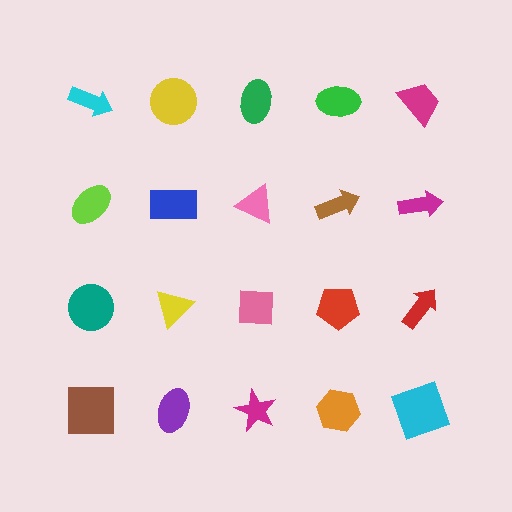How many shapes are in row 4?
5 shapes.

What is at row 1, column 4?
A green ellipse.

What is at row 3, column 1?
A teal circle.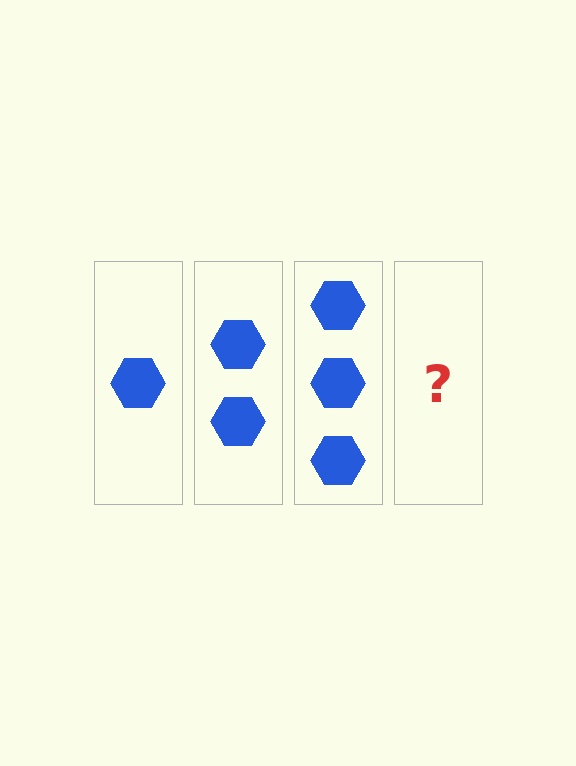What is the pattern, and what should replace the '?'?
The pattern is that each step adds one more hexagon. The '?' should be 4 hexagons.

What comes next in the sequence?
The next element should be 4 hexagons.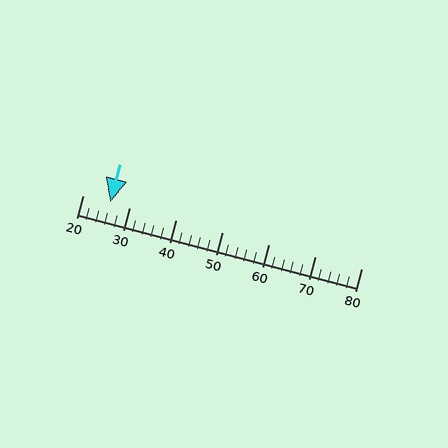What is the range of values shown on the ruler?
The ruler shows values from 20 to 80.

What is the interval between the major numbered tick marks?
The major tick marks are spaced 10 units apart.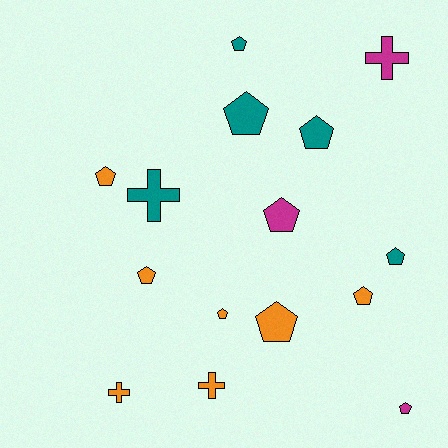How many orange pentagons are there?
There are 5 orange pentagons.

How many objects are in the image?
There are 15 objects.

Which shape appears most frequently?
Pentagon, with 11 objects.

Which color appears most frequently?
Orange, with 7 objects.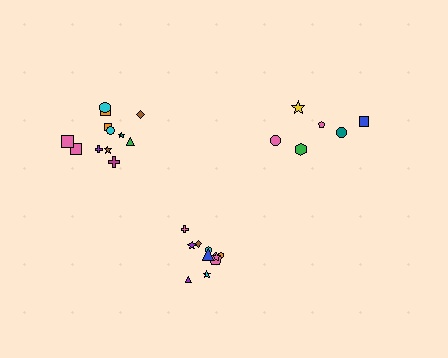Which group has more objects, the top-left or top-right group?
The top-left group.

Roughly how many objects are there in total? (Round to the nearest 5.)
Roughly 30 objects in total.